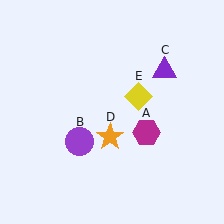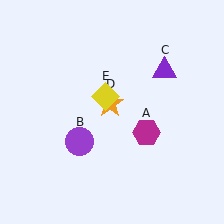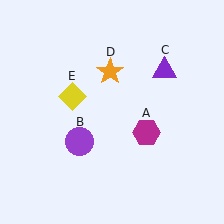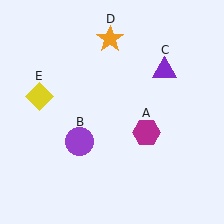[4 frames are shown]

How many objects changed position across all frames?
2 objects changed position: orange star (object D), yellow diamond (object E).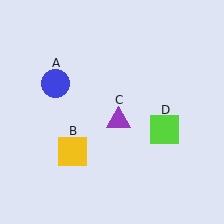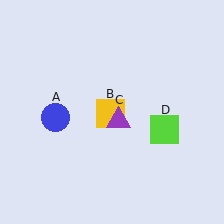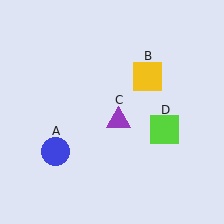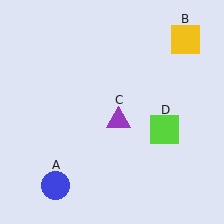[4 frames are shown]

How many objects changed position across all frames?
2 objects changed position: blue circle (object A), yellow square (object B).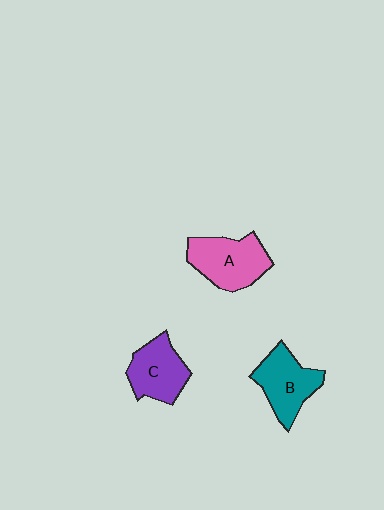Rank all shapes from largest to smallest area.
From largest to smallest: A (pink), B (teal), C (purple).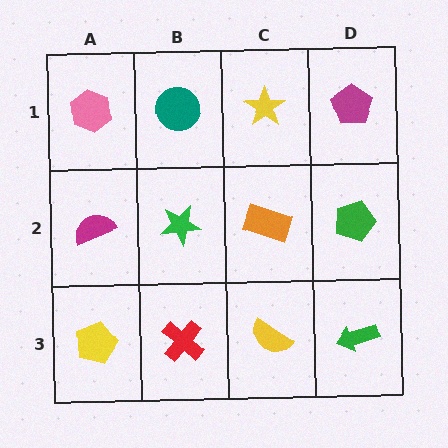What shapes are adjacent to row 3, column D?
A green pentagon (row 2, column D), a yellow semicircle (row 3, column C).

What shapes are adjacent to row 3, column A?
A magenta semicircle (row 2, column A), a red cross (row 3, column B).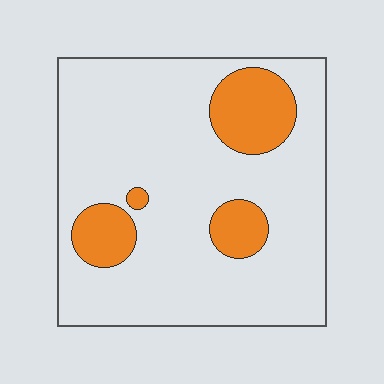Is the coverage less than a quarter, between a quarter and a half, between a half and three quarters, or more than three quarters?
Less than a quarter.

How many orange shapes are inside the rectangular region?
4.